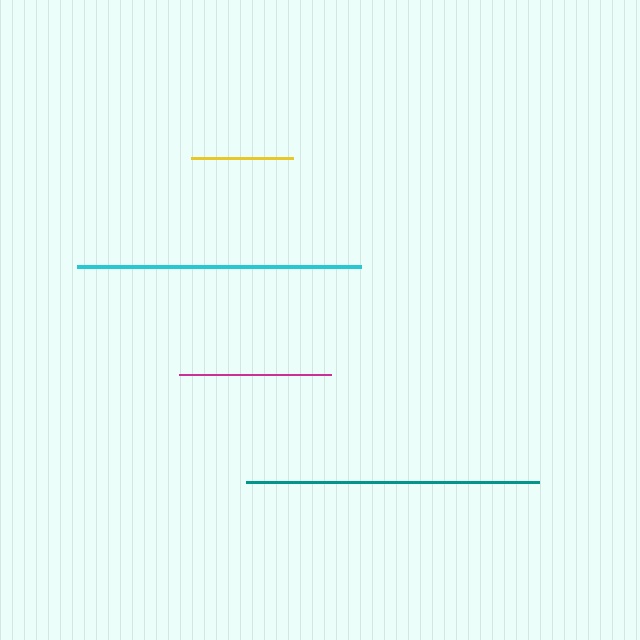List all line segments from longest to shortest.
From longest to shortest: teal, cyan, magenta, yellow.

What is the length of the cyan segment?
The cyan segment is approximately 284 pixels long.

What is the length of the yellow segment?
The yellow segment is approximately 103 pixels long.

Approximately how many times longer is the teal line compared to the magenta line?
The teal line is approximately 1.9 times the length of the magenta line.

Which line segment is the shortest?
The yellow line is the shortest at approximately 103 pixels.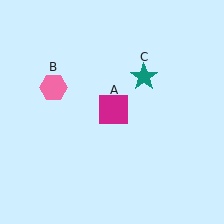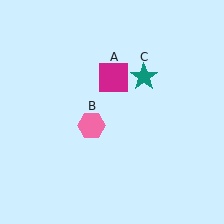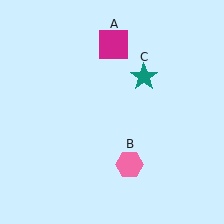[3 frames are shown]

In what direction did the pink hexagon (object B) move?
The pink hexagon (object B) moved down and to the right.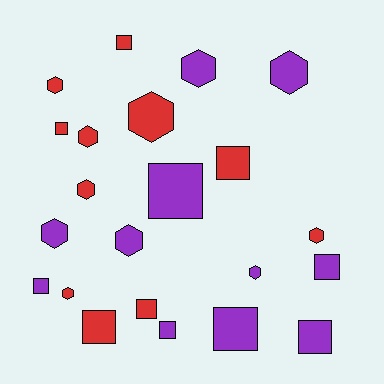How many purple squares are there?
There are 6 purple squares.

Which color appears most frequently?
Purple, with 11 objects.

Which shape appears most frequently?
Hexagon, with 11 objects.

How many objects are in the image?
There are 22 objects.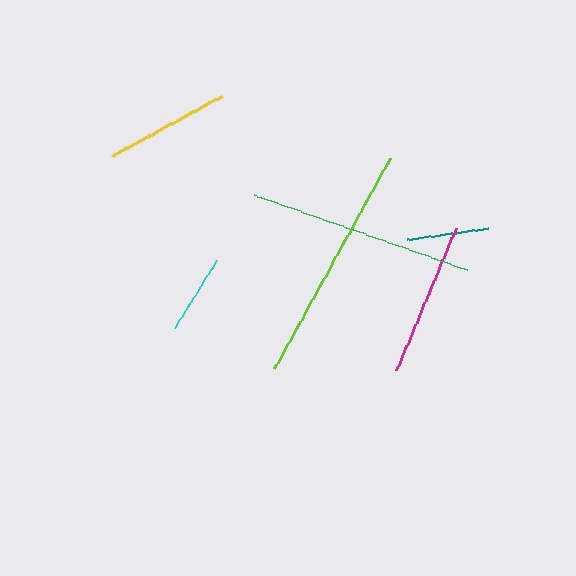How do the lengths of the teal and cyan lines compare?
The teal and cyan lines are approximately the same length.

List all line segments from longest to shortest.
From longest to shortest: lime, green, magenta, yellow, teal, cyan.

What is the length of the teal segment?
The teal segment is approximately 82 pixels long.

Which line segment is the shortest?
The cyan line is the shortest at approximately 80 pixels.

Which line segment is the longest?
The lime line is the longest at approximately 241 pixels.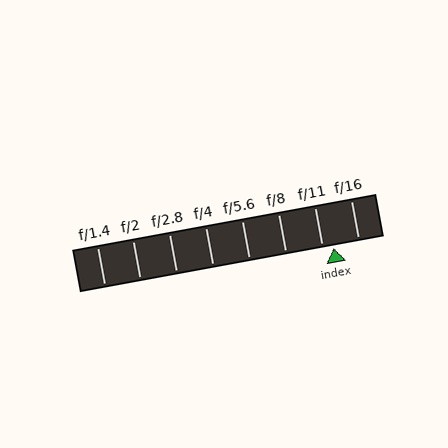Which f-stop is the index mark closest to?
The index mark is closest to f/11.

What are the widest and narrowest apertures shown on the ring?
The widest aperture shown is f/1.4 and the narrowest is f/16.